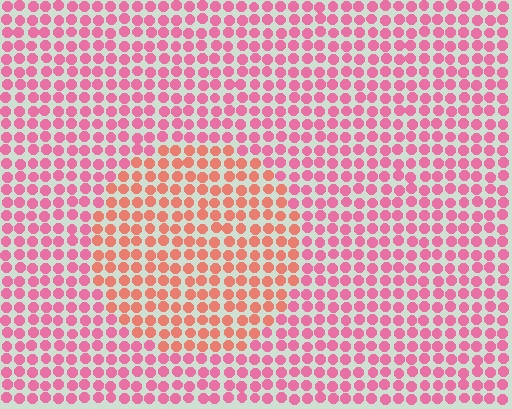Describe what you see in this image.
The image is filled with small pink elements in a uniform arrangement. A circle-shaped region is visible where the elements are tinted to a slightly different hue, forming a subtle color boundary.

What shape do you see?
I see a circle.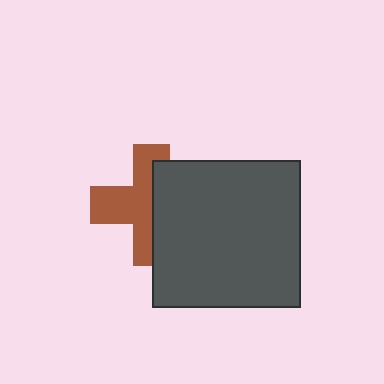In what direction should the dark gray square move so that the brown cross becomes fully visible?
The dark gray square should move right. That is the shortest direction to clear the overlap and leave the brown cross fully visible.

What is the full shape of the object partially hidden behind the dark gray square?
The partially hidden object is a brown cross.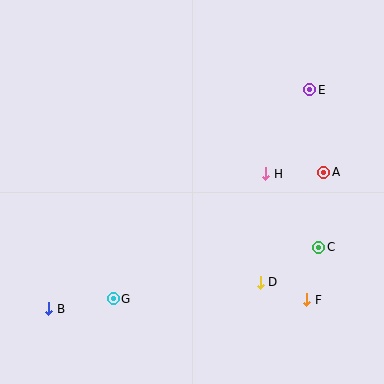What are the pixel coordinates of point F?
Point F is at (307, 300).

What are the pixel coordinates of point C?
Point C is at (319, 247).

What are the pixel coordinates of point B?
Point B is at (49, 309).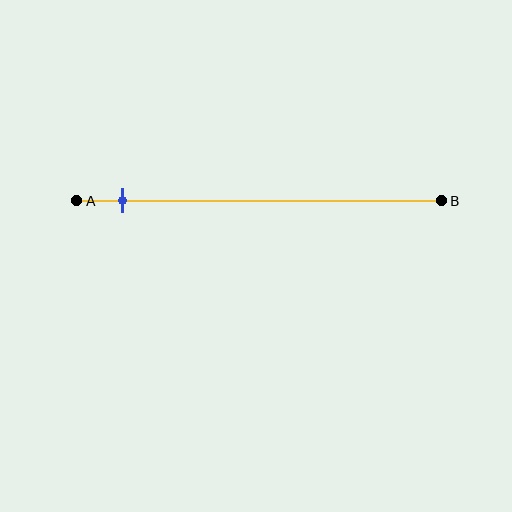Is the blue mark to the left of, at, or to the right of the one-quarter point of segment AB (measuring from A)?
The blue mark is to the left of the one-quarter point of segment AB.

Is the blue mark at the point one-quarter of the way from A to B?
No, the mark is at about 10% from A, not at the 25% one-quarter point.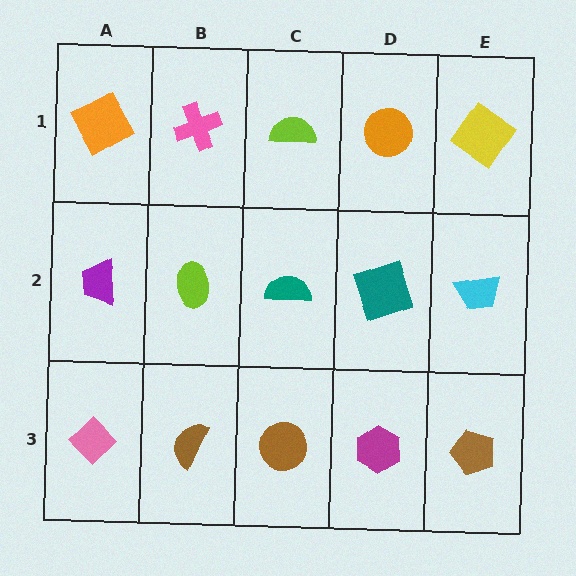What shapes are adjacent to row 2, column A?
An orange square (row 1, column A), a pink diamond (row 3, column A), a lime ellipse (row 2, column B).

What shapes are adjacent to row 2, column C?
A lime semicircle (row 1, column C), a brown circle (row 3, column C), a lime ellipse (row 2, column B), a teal square (row 2, column D).